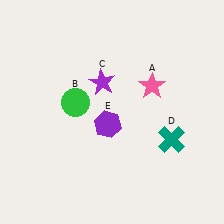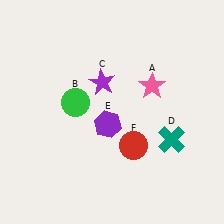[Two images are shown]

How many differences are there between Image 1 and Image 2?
There is 1 difference between the two images.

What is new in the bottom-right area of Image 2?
A red circle (F) was added in the bottom-right area of Image 2.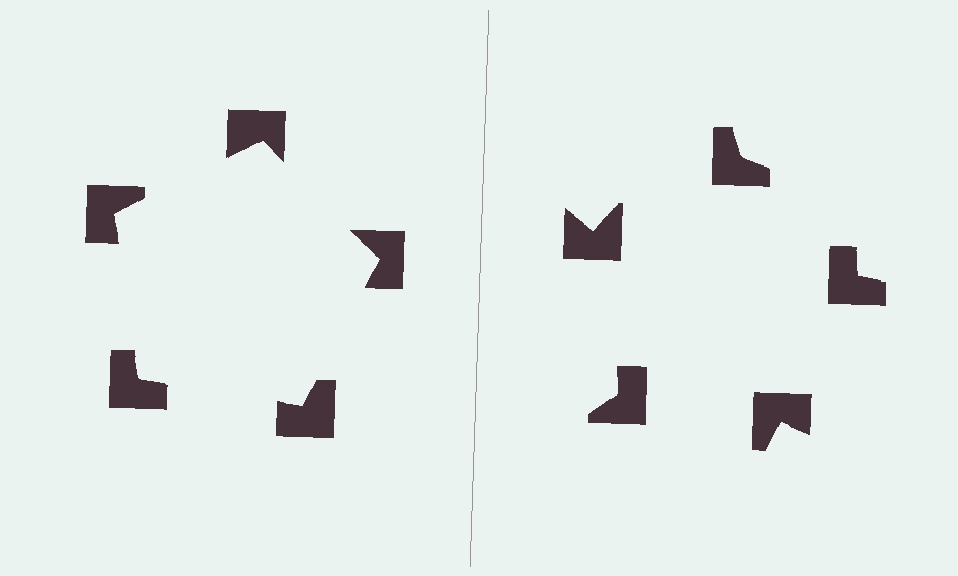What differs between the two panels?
The notched squares are positioned identically on both sides; only the wedge orientations differ. On the left they align to a pentagon; on the right they are misaligned.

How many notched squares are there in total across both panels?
10 — 5 on each side.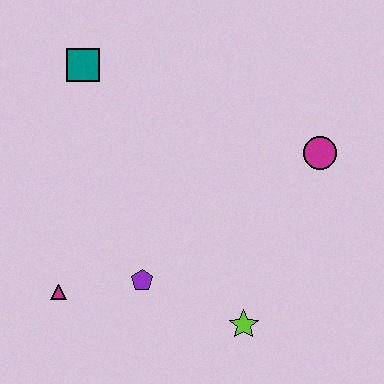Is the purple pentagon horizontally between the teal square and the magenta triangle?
No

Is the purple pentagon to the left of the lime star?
Yes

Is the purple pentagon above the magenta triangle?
Yes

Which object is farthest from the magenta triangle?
The magenta circle is farthest from the magenta triangle.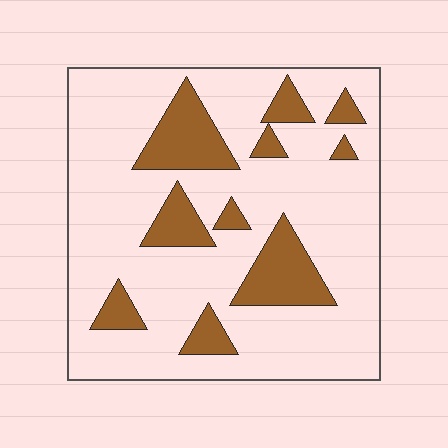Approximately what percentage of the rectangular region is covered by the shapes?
Approximately 20%.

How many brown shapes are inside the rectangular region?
10.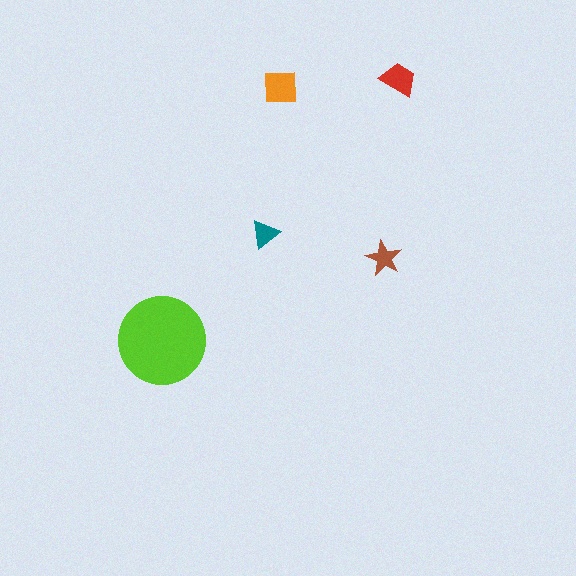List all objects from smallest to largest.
The teal triangle, the brown star, the red trapezoid, the orange square, the lime circle.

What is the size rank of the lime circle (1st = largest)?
1st.